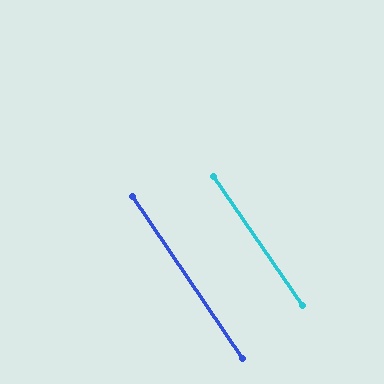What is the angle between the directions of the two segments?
Approximately 0 degrees.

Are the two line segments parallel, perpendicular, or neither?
Parallel — their directions differ by only 0.4°.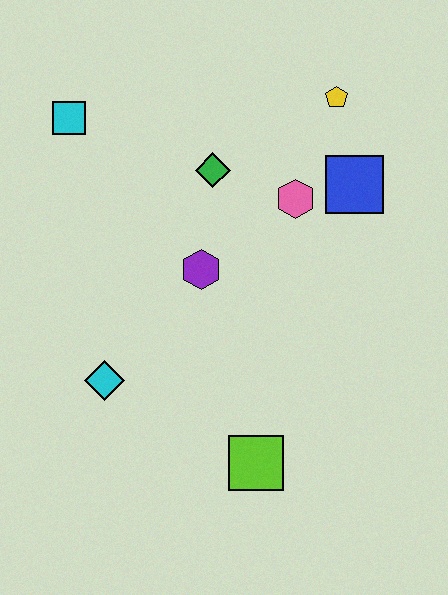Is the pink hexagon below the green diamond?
Yes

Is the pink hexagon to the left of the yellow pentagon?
Yes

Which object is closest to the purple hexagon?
The green diamond is closest to the purple hexagon.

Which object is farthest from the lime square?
The cyan square is farthest from the lime square.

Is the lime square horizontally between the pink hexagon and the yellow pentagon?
No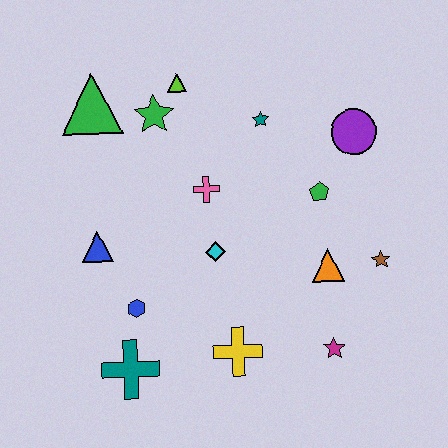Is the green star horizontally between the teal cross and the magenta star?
Yes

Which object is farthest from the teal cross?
The purple circle is farthest from the teal cross.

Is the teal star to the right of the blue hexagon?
Yes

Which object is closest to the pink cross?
The cyan diamond is closest to the pink cross.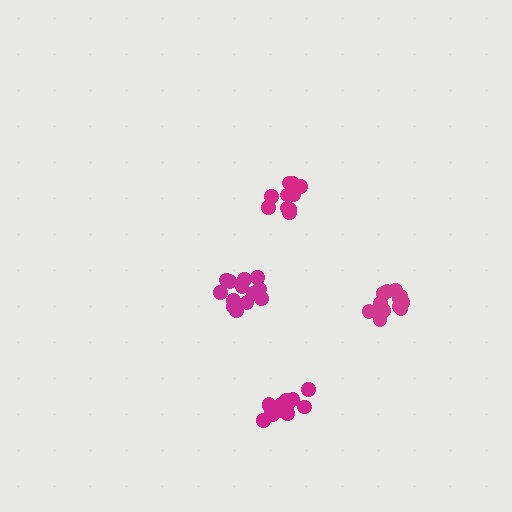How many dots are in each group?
Group 1: 13 dots, Group 2: 10 dots, Group 3: 13 dots, Group 4: 13 dots (49 total).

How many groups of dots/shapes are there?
There are 4 groups.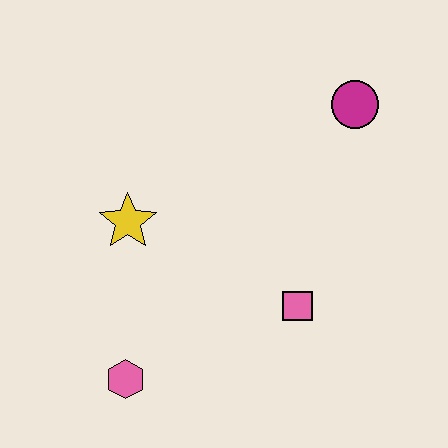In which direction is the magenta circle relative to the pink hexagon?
The magenta circle is above the pink hexagon.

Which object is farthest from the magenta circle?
The pink hexagon is farthest from the magenta circle.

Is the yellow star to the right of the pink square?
No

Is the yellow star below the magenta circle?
Yes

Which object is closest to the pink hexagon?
The yellow star is closest to the pink hexagon.